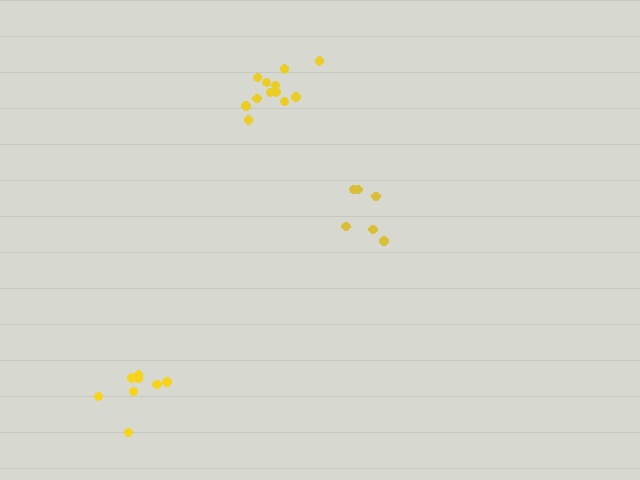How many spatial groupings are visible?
There are 3 spatial groupings.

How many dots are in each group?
Group 1: 12 dots, Group 2: 6 dots, Group 3: 8 dots (26 total).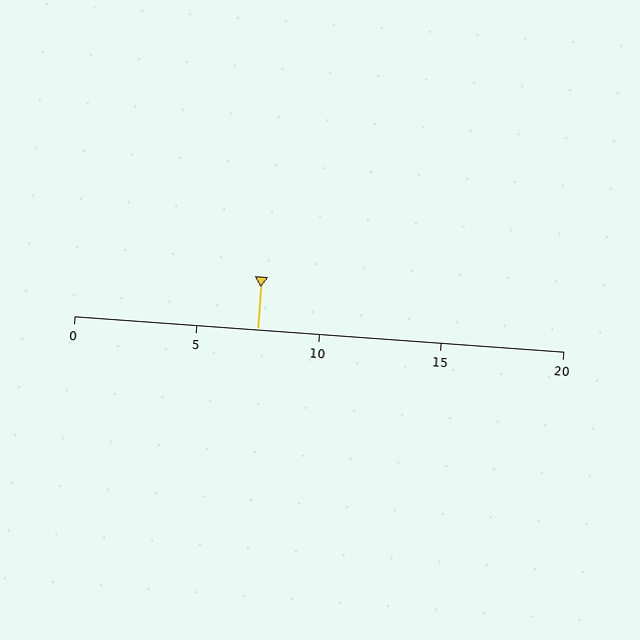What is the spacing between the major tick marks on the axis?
The major ticks are spaced 5 apart.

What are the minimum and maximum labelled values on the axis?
The axis runs from 0 to 20.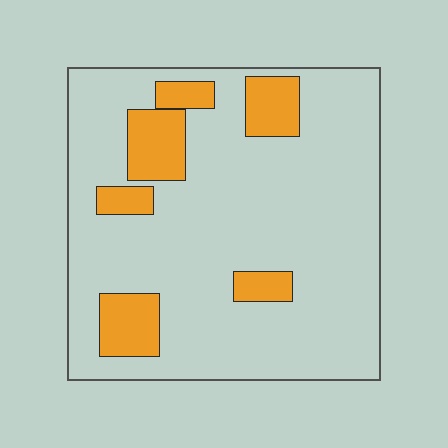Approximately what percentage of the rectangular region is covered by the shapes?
Approximately 15%.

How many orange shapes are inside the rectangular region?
6.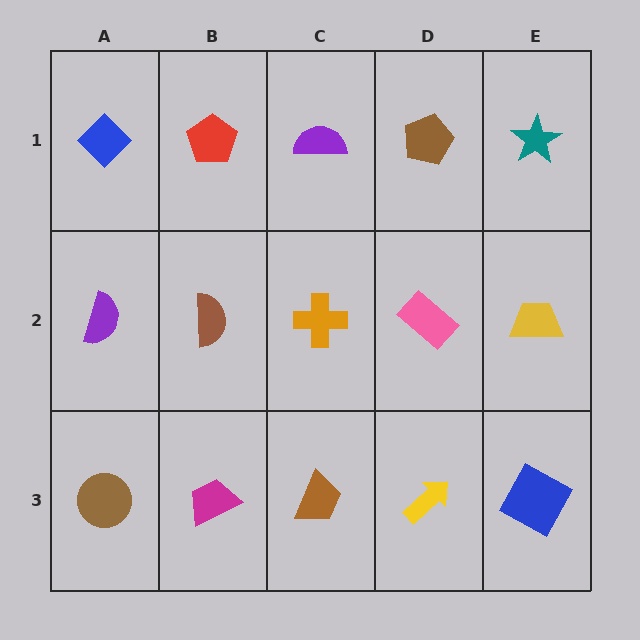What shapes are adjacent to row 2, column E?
A teal star (row 1, column E), a blue square (row 3, column E), a pink rectangle (row 2, column D).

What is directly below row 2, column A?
A brown circle.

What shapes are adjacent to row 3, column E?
A yellow trapezoid (row 2, column E), a yellow arrow (row 3, column D).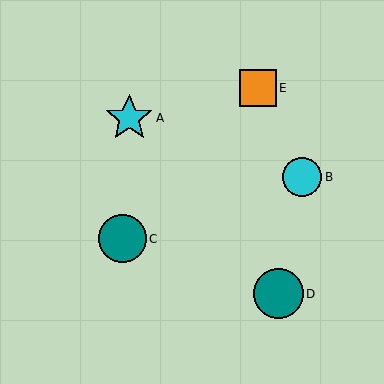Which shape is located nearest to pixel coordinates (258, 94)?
The orange square (labeled E) at (258, 88) is nearest to that location.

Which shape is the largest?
The teal circle (labeled D) is the largest.